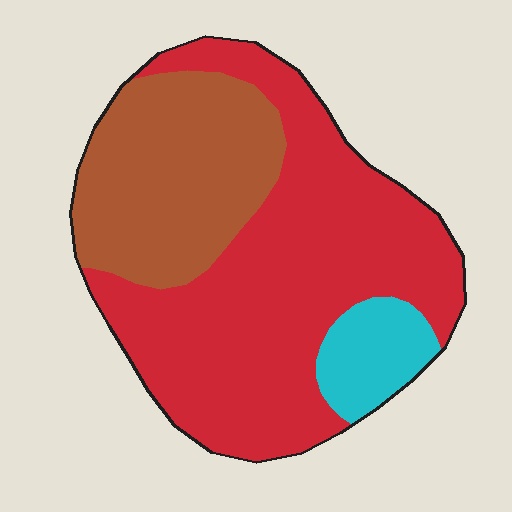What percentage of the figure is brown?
Brown covers 31% of the figure.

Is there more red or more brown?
Red.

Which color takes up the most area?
Red, at roughly 60%.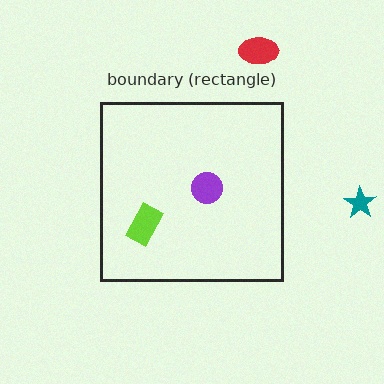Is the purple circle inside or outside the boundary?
Inside.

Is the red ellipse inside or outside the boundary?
Outside.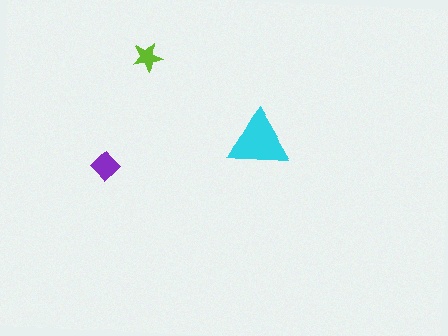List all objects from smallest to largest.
The lime star, the purple diamond, the cyan triangle.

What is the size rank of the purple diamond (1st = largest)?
2nd.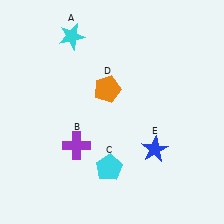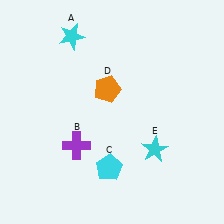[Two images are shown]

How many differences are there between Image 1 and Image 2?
There is 1 difference between the two images.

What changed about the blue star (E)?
In Image 1, E is blue. In Image 2, it changed to cyan.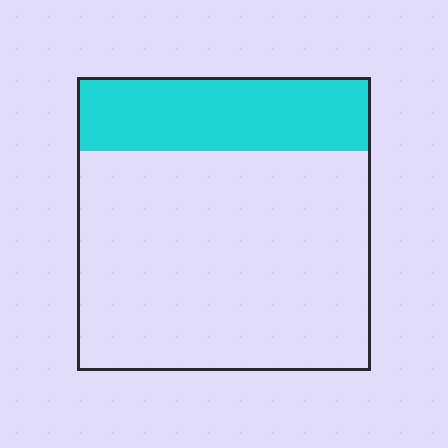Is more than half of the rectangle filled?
No.